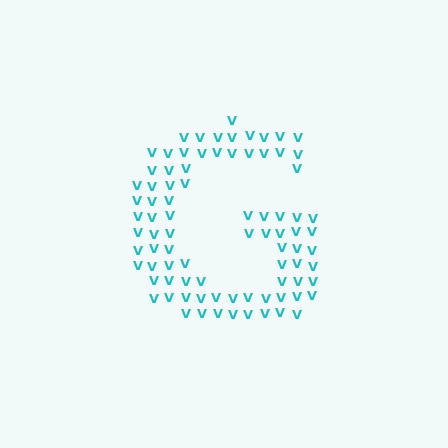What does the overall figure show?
The overall figure shows the letter G.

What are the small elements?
The small elements are letter V's.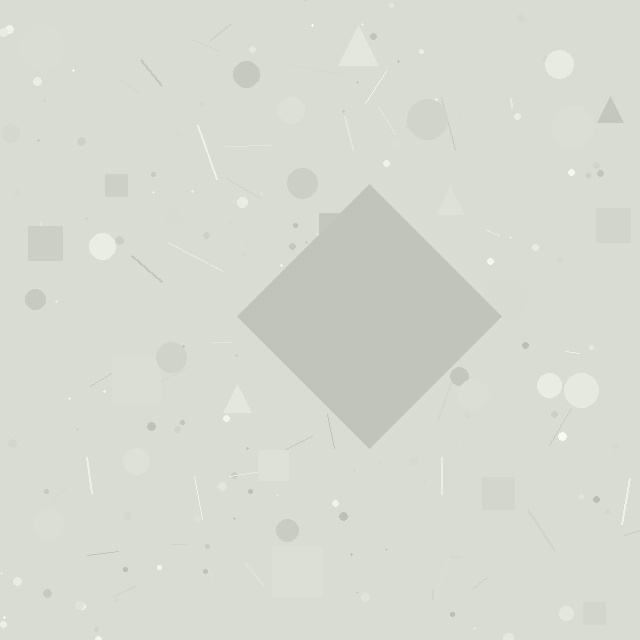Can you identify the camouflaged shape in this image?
The camouflaged shape is a diamond.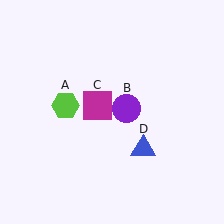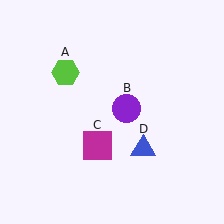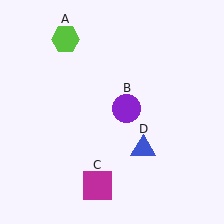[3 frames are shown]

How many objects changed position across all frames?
2 objects changed position: lime hexagon (object A), magenta square (object C).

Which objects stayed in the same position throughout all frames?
Purple circle (object B) and blue triangle (object D) remained stationary.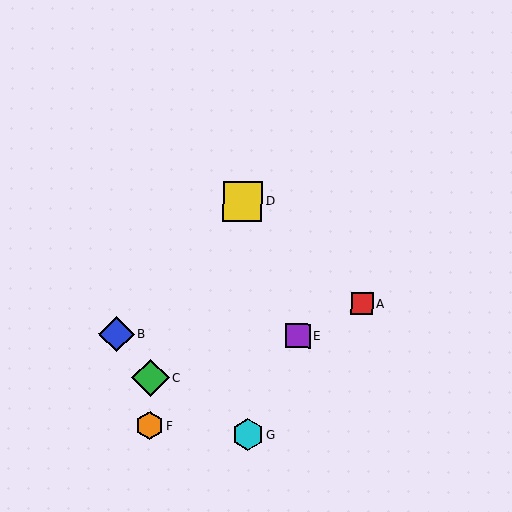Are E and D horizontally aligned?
No, E is at y≈336 and D is at y≈201.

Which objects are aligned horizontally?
Objects B, E are aligned horizontally.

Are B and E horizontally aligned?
Yes, both are at y≈334.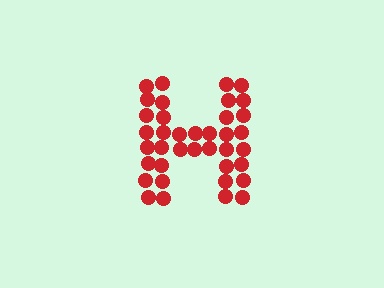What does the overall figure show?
The overall figure shows the letter H.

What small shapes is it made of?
It is made of small circles.